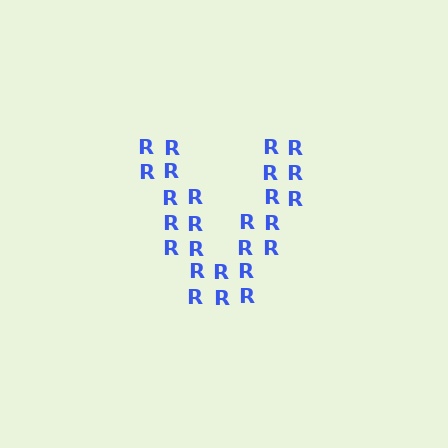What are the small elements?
The small elements are letter R's.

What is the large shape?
The large shape is the letter V.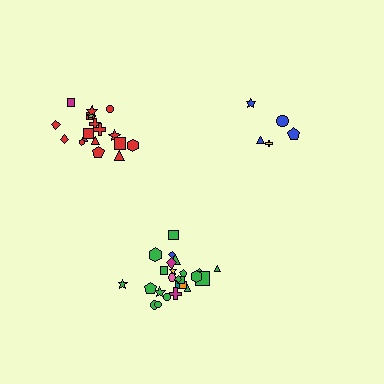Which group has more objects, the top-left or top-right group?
The top-left group.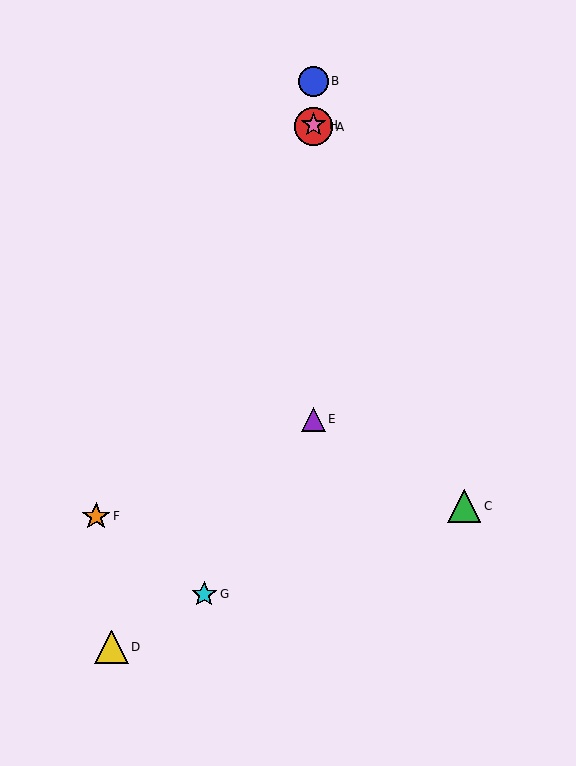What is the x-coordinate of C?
Object C is at x≈464.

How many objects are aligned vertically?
4 objects (A, B, E, H) are aligned vertically.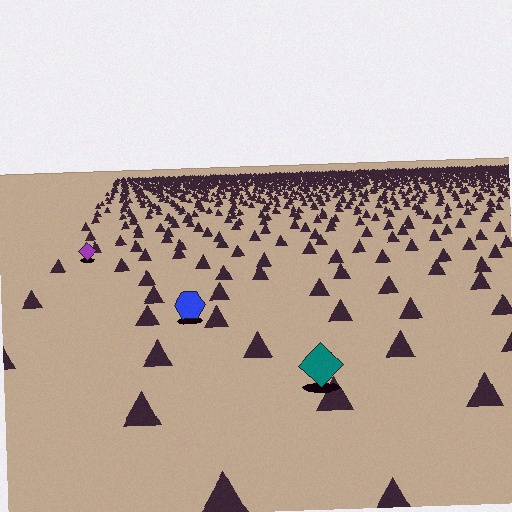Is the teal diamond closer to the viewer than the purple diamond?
Yes. The teal diamond is closer — you can tell from the texture gradient: the ground texture is coarser near it.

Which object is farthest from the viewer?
The purple diamond is farthest from the viewer. It appears smaller and the ground texture around it is denser.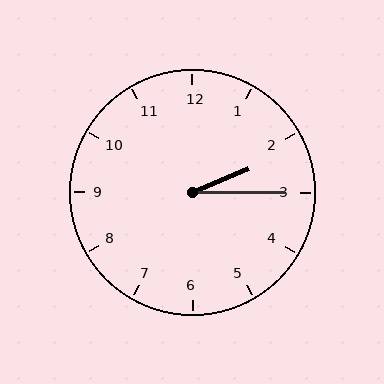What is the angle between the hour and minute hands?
Approximately 22 degrees.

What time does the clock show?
2:15.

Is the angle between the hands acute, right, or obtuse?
It is acute.